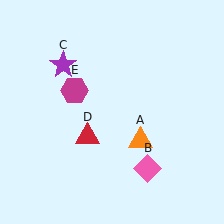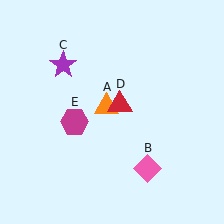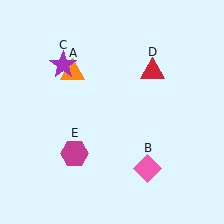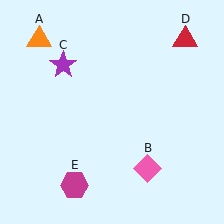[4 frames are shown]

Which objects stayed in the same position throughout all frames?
Pink diamond (object B) and purple star (object C) remained stationary.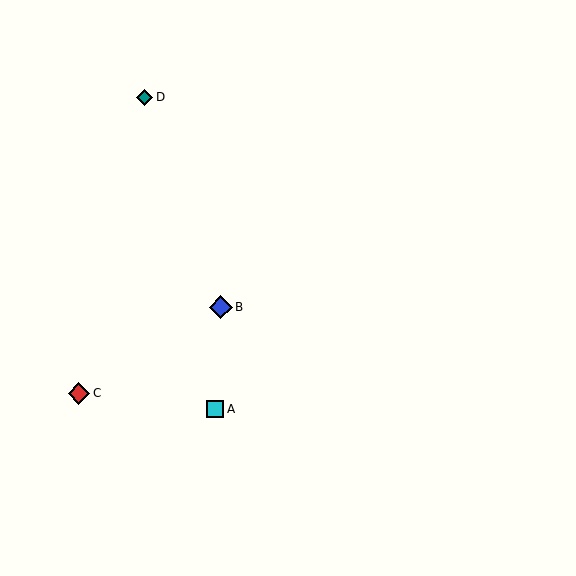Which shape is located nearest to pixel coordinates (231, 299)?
The blue diamond (labeled B) at (221, 307) is nearest to that location.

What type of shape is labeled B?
Shape B is a blue diamond.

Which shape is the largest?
The blue diamond (labeled B) is the largest.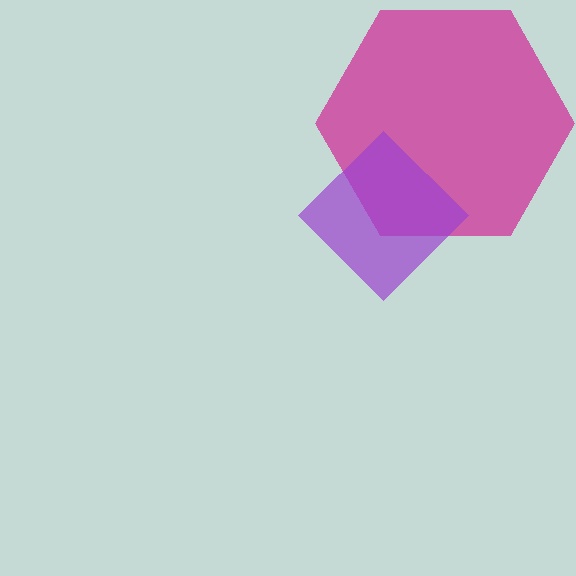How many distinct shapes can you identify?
There are 2 distinct shapes: a magenta hexagon, a purple diamond.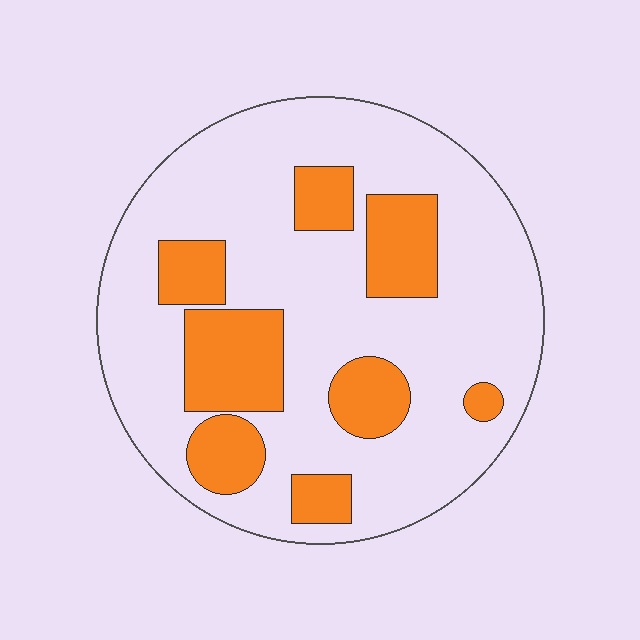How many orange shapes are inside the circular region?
8.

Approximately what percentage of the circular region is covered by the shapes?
Approximately 25%.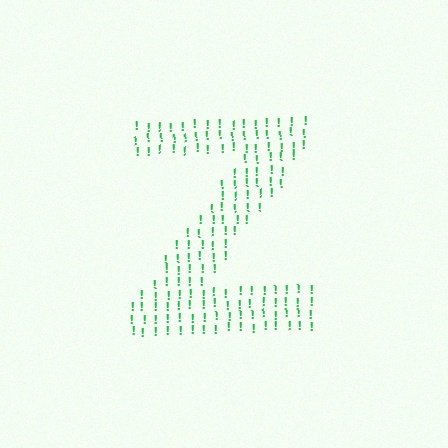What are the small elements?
The small elements are exclamation marks.